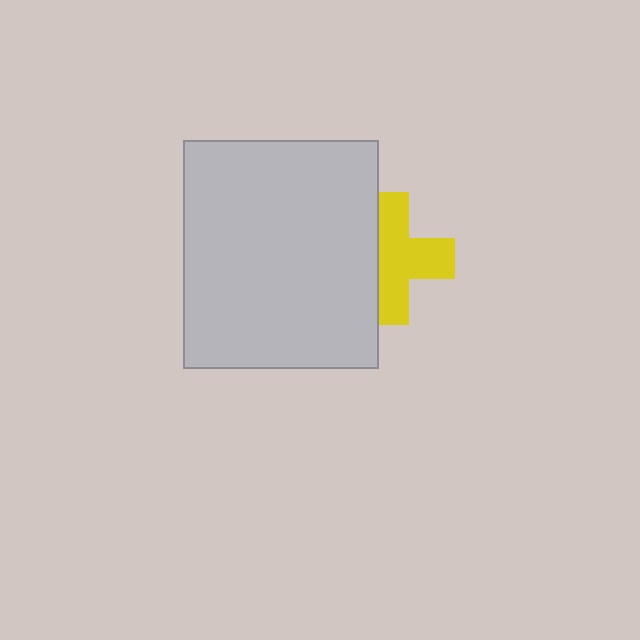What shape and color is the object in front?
The object in front is a light gray rectangle.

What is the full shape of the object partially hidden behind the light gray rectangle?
The partially hidden object is a yellow cross.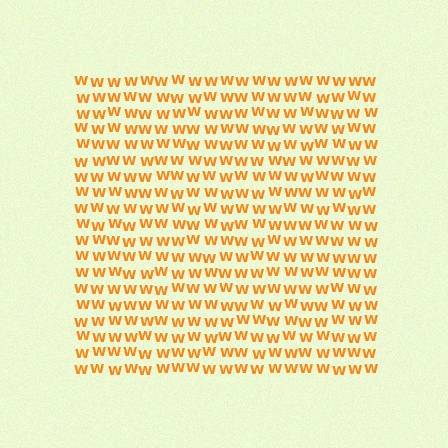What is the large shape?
The large shape is a square.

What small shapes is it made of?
It is made of small letter W's.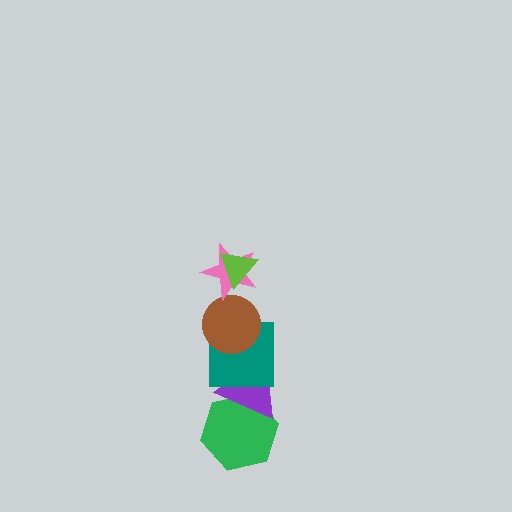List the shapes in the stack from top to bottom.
From top to bottom: the lime triangle, the pink star, the brown circle, the teal square, the purple triangle, the green hexagon.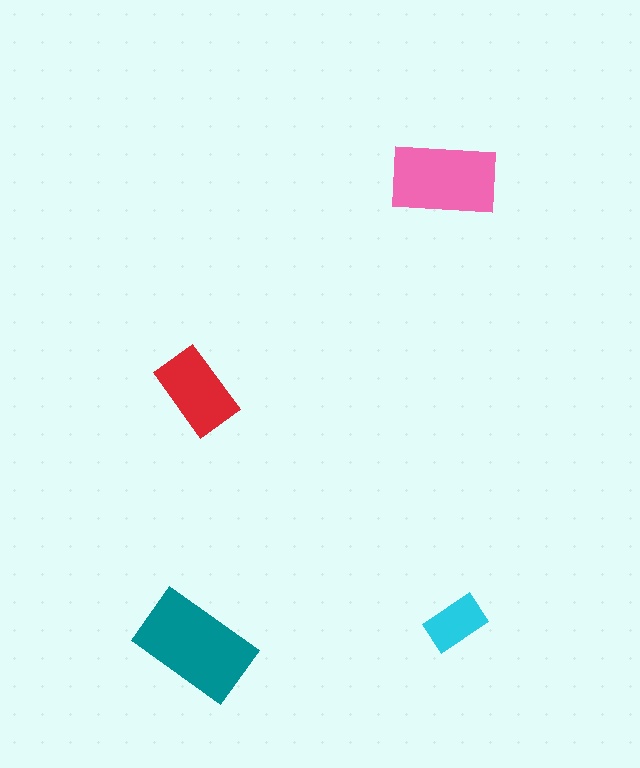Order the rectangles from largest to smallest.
the teal one, the pink one, the red one, the cyan one.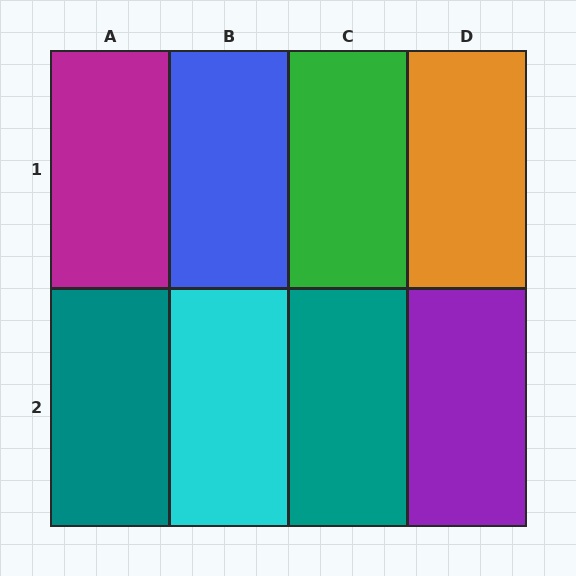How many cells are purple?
1 cell is purple.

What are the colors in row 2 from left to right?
Teal, cyan, teal, purple.